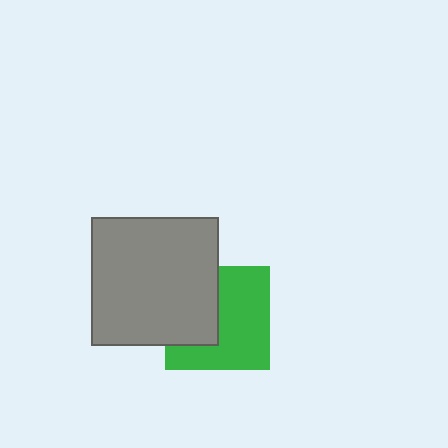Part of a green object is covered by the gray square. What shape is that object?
It is a square.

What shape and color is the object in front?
The object in front is a gray square.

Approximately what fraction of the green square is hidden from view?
Roughly 40% of the green square is hidden behind the gray square.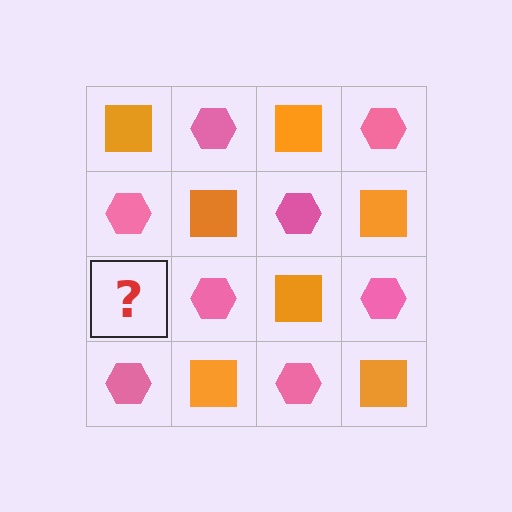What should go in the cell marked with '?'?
The missing cell should contain an orange square.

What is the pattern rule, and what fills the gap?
The rule is that it alternates orange square and pink hexagon in a checkerboard pattern. The gap should be filled with an orange square.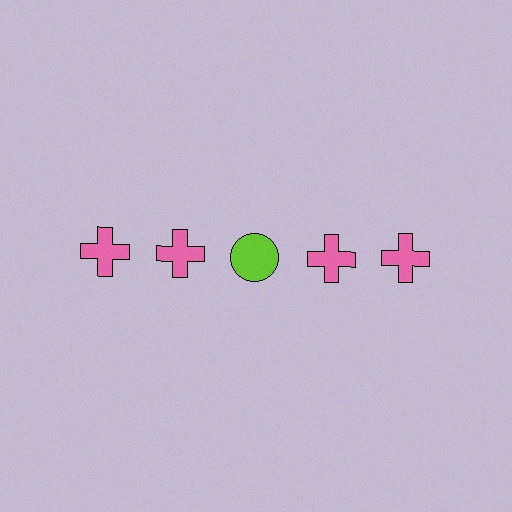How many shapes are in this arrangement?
There are 5 shapes arranged in a grid pattern.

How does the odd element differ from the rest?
It differs in both color (lime instead of pink) and shape (circle instead of cross).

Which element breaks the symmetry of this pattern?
The lime circle in the top row, center column breaks the symmetry. All other shapes are pink crosses.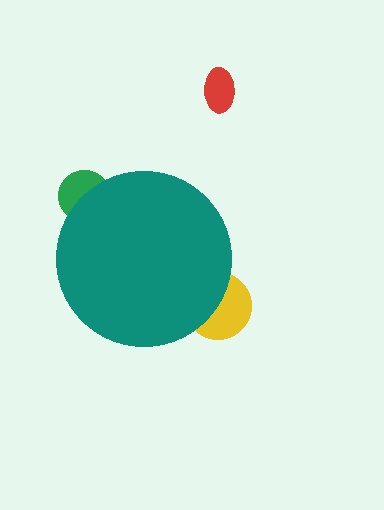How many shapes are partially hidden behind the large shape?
2 shapes are partially hidden.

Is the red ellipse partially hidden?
No, the red ellipse is fully visible.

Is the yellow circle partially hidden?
Yes, the yellow circle is partially hidden behind the teal circle.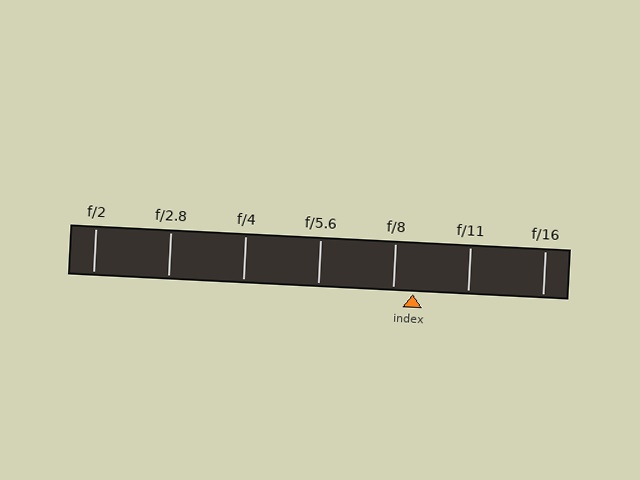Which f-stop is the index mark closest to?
The index mark is closest to f/8.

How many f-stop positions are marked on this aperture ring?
There are 7 f-stop positions marked.